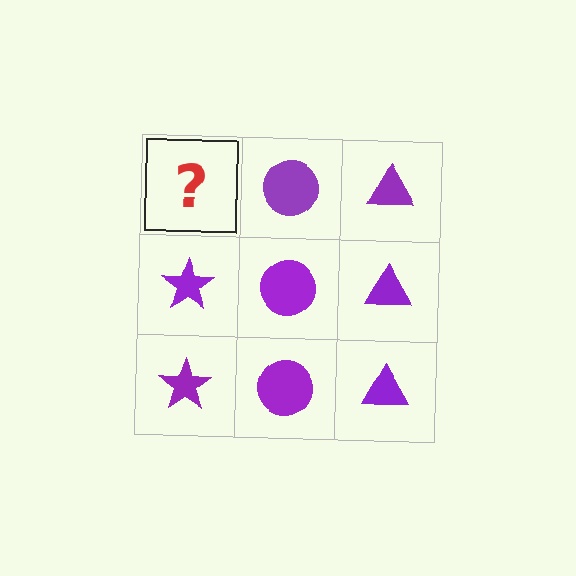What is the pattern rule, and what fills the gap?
The rule is that each column has a consistent shape. The gap should be filled with a purple star.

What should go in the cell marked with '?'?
The missing cell should contain a purple star.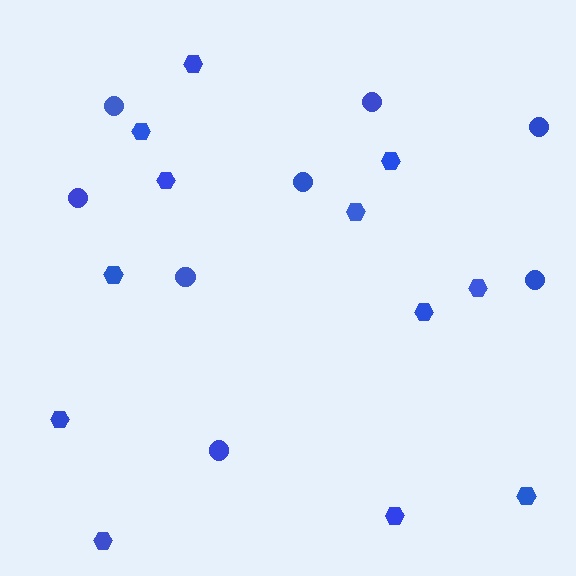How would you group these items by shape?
There are 2 groups: one group of circles (8) and one group of hexagons (12).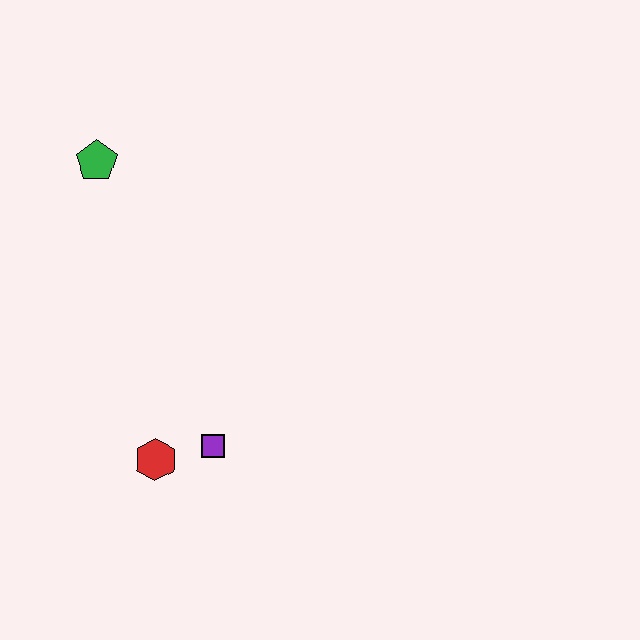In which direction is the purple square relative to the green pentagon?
The purple square is below the green pentagon.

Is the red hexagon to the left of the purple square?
Yes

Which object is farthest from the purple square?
The green pentagon is farthest from the purple square.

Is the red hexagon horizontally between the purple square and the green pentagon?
Yes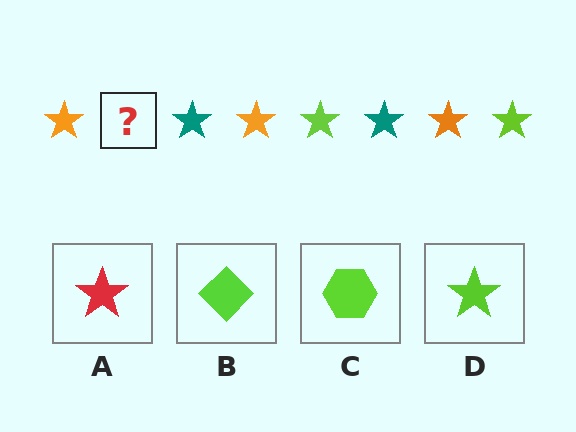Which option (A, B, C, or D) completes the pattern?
D.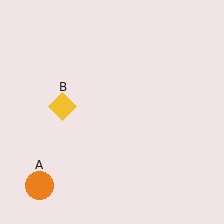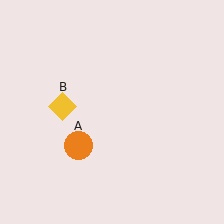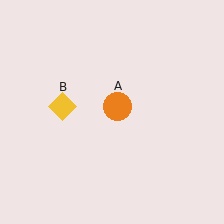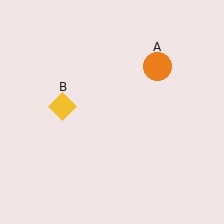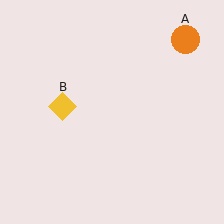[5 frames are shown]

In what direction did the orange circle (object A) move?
The orange circle (object A) moved up and to the right.